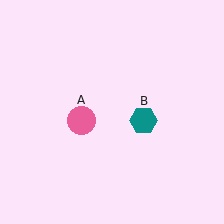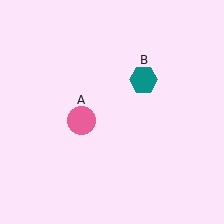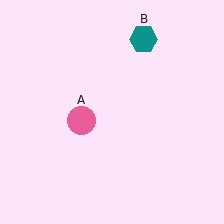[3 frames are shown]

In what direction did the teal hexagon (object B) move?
The teal hexagon (object B) moved up.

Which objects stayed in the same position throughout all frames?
Pink circle (object A) remained stationary.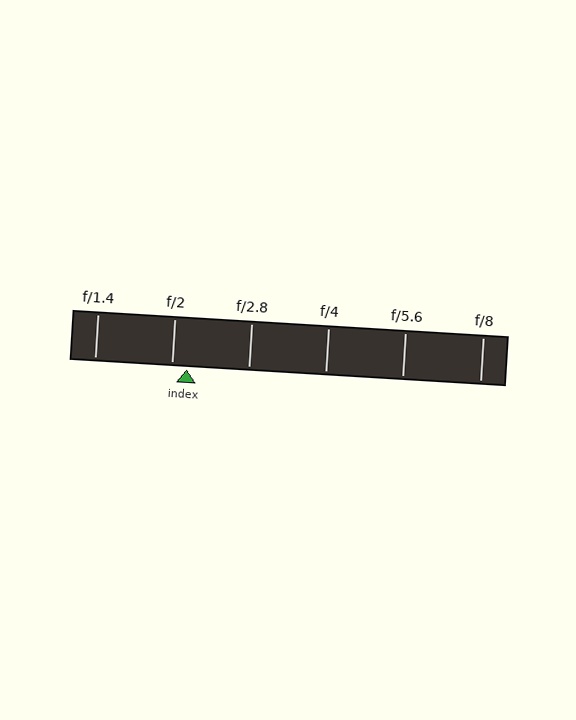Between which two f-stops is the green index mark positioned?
The index mark is between f/2 and f/2.8.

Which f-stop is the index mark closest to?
The index mark is closest to f/2.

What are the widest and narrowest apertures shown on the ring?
The widest aperture shown is f/1.4 and the narrowest is f/8.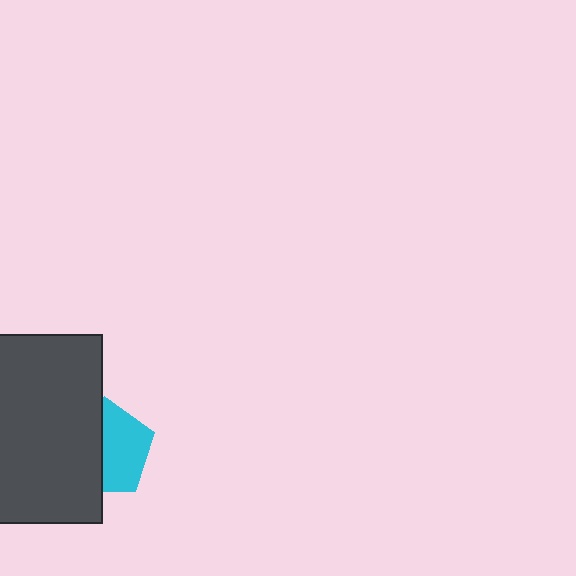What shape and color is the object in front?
The object in front is a dark gray rectangle.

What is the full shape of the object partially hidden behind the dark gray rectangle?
The partially hidden object is a cyan pentagon.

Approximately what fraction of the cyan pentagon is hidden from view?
Roughly 49% of the cyan pentagon is hidden behind the dark gray rectangle.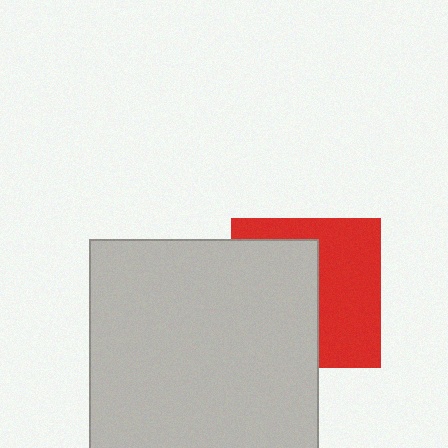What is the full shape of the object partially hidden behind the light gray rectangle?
The partially hidden object is a red square.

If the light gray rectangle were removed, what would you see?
You would see the complete red square.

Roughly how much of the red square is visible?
About half of it is visible (roughly 50%).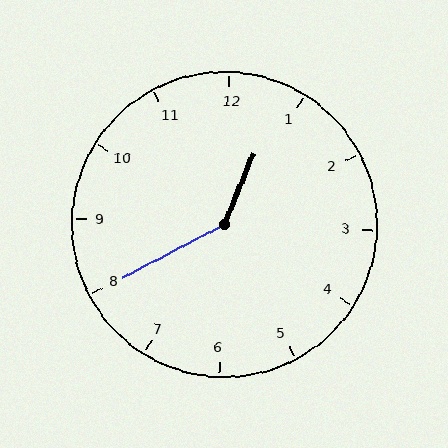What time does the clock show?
12:40.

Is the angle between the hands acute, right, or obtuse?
It is obtuse.